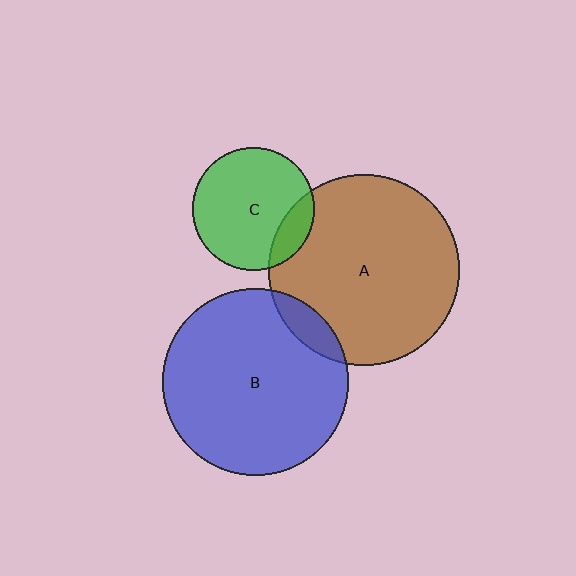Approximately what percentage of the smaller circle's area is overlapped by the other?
Approximately 15%.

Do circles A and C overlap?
Yes.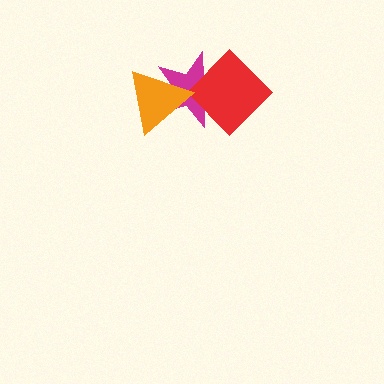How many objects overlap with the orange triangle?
1 object overlaps with the orange triangle.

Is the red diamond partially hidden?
No, no other shape covers it.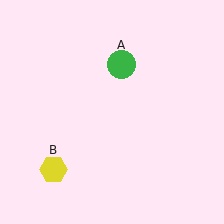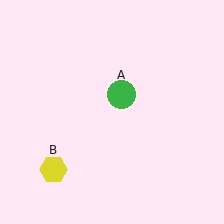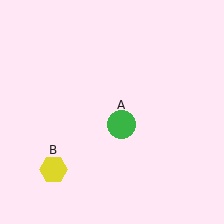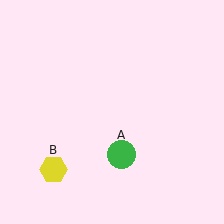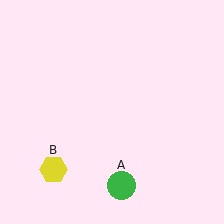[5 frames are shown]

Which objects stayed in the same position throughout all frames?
Yellow hexagon (object B) remained stationary.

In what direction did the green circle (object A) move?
The green circle (object A) moved down.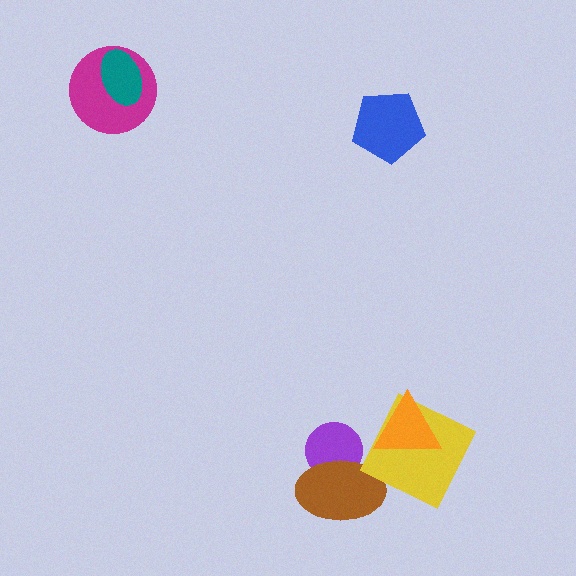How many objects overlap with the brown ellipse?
1 object overlaps with the brown ellipse.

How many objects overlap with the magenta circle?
1 object overlaps with the magenta circle.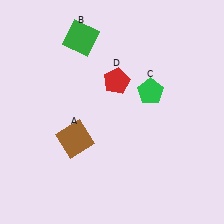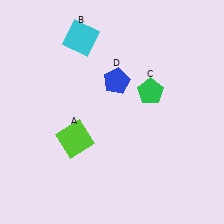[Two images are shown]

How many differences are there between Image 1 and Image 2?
There are 3 differences between the two images.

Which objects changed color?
A changed from brown to lime. B changed from green to cyan. D changed from red to blue.